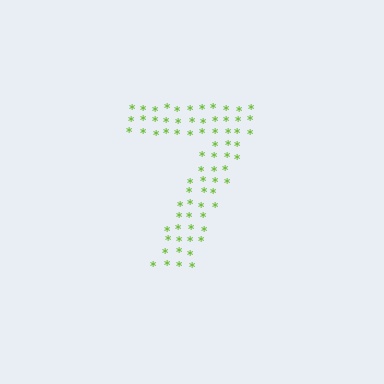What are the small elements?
The small elements are asterisks.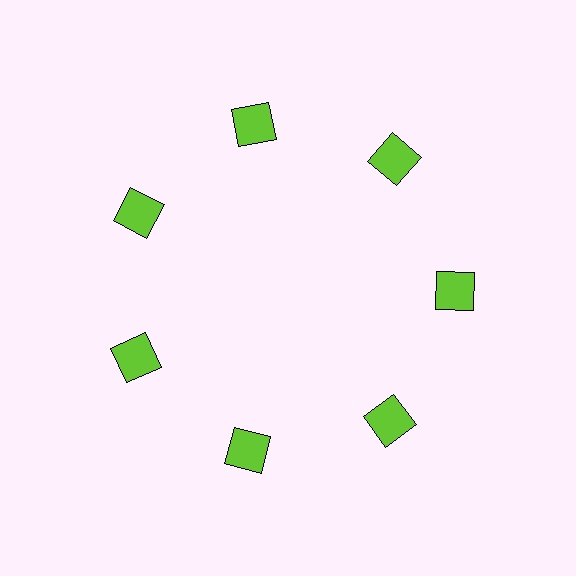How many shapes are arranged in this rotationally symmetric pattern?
There are 7 shapes, arranged in 7 groups of 1.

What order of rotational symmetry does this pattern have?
This pattern has 7-fold rotational symmetry.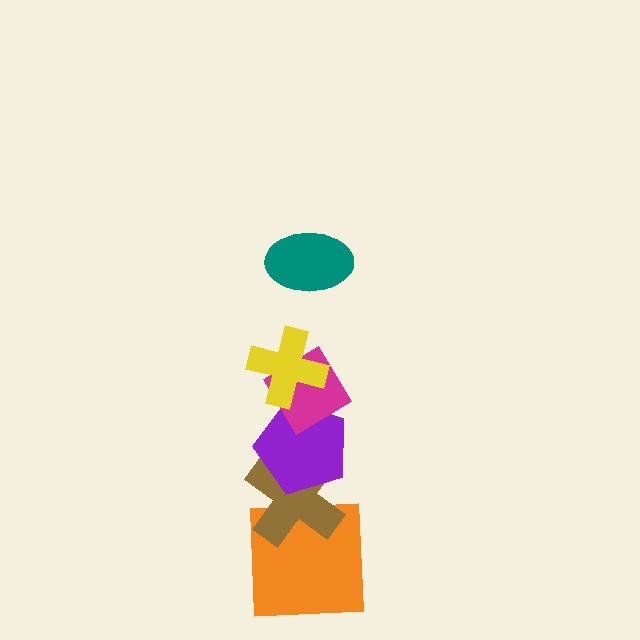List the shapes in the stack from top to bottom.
From top to bottom: the teal ellipse, the yellow cross, the magenta diamond, the purple pentagon, the brown cross, the orange square.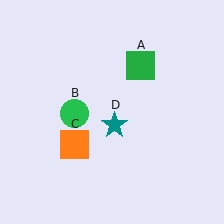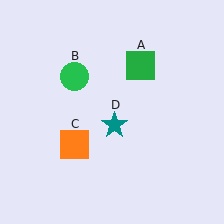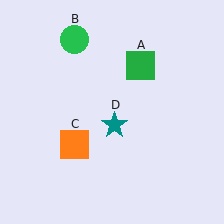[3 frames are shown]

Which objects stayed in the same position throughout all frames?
Green square (object A) and orange square (object C) and teal star (object D) remained stationary.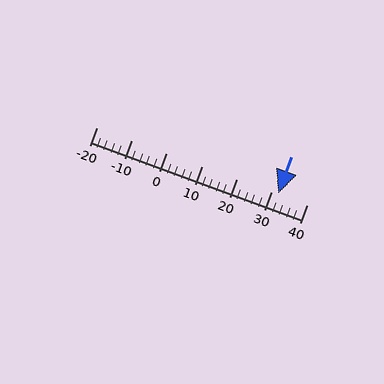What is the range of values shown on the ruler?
The ruler shows values from -20 to 40.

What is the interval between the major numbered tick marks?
The major tick marks are spaced 10 units apart.